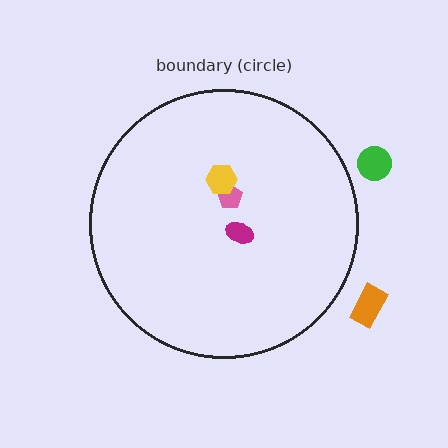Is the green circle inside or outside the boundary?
Outside.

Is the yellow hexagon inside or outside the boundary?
Inside.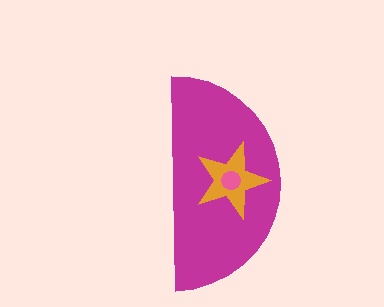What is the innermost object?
The pink circle.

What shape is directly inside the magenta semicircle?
The orange star.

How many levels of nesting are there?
3.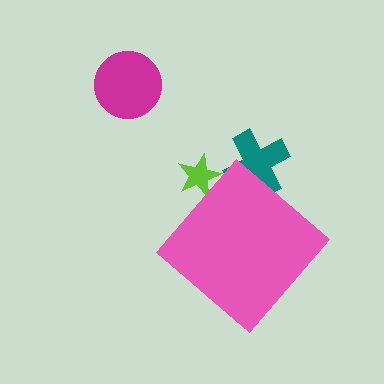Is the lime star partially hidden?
Yes, the lime star is partially hidden behind the pink diamond.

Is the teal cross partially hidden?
Yes, the teal cross is partially hidden behind the pink diamond.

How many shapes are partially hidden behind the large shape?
2 shapes are partially hidden.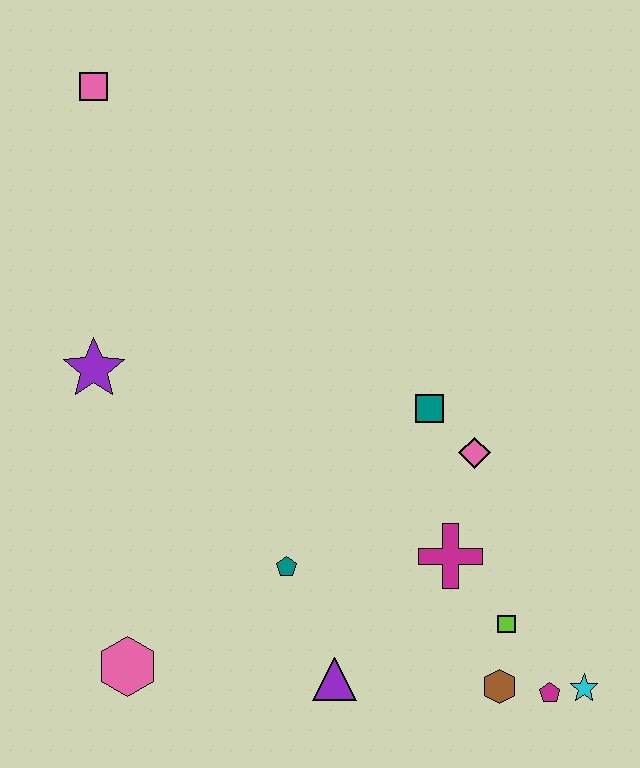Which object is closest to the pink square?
The purple star is closest to the pink square.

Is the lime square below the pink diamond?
Yes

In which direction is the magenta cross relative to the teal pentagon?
The magenta cross is to the right of the teal pentagon.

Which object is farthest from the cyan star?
The pink square is farthest from the cyan star.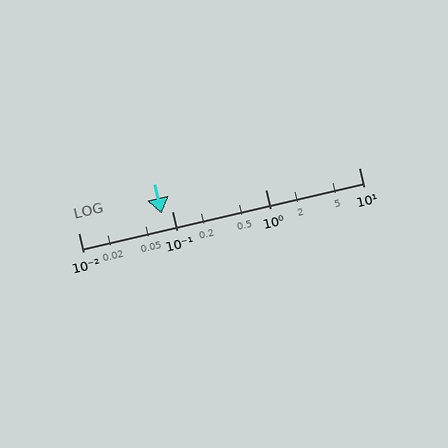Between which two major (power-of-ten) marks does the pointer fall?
The pointer is between 0.01 and 0.1.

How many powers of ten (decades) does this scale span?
The scale spans 3 decades, from 0.01 to 10.